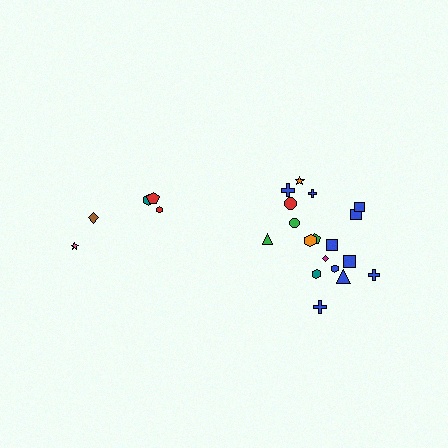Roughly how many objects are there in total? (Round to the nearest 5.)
Roughly 25 objects in total.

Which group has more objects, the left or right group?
The right group.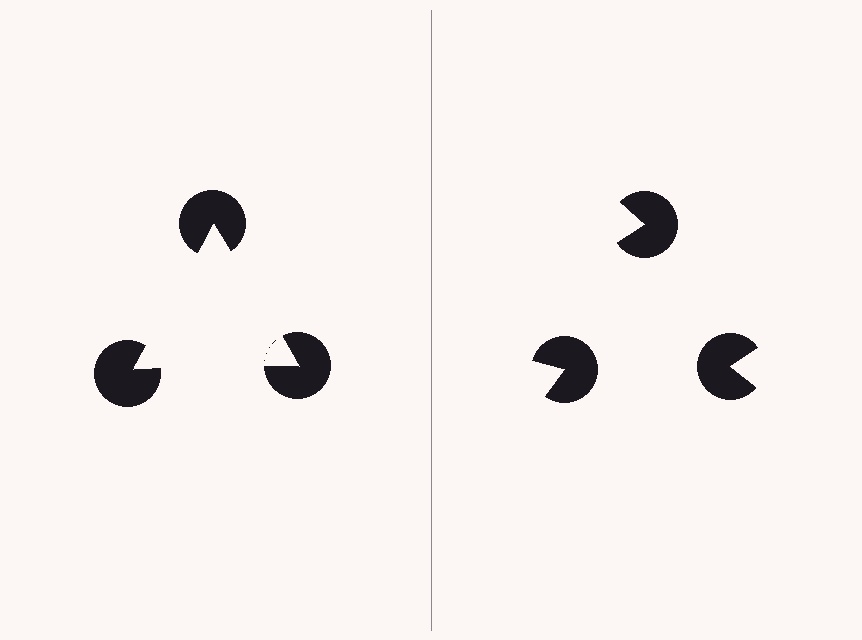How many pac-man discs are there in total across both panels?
6 — 3 on each side.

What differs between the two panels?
The pac-man discs are positioned identically on both sides; only the wedge orientations differ. On the left they align to a triangle; on the right they are misaligned.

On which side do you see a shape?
An illusory triangle appears on the left side. On the right side the wedge cuts are rotated, so no coherent shape forms.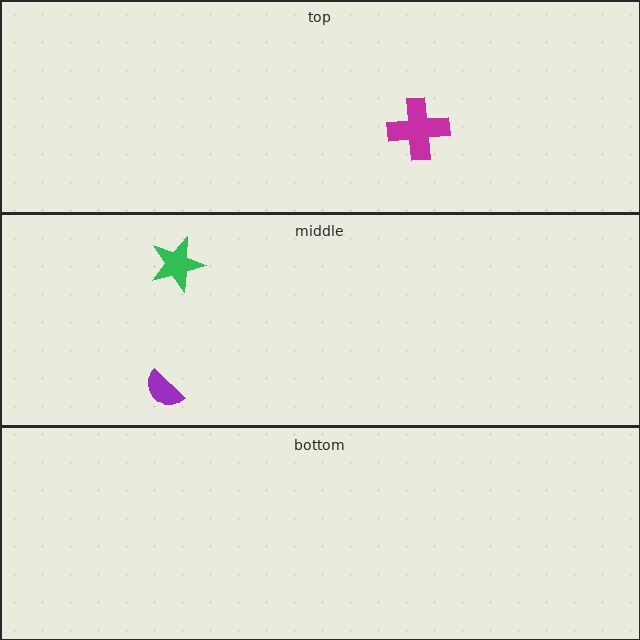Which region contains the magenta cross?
The top region.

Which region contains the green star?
The middle region.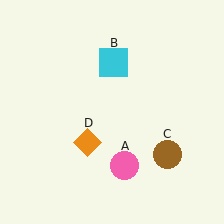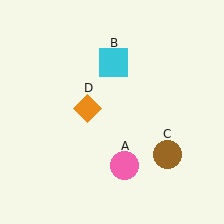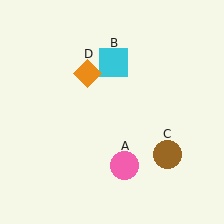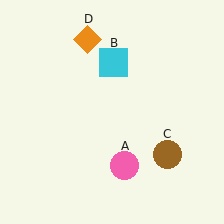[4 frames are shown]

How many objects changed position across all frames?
1 object changed position: orange diamond (object D).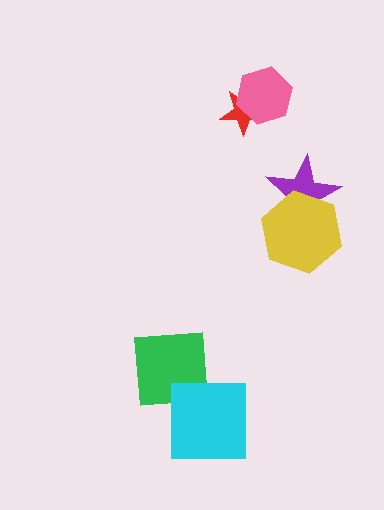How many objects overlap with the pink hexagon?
1 object overlaps with the pink hexagon.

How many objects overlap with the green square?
1 object overlaps with the green square.